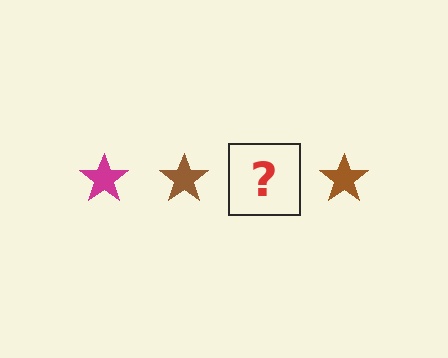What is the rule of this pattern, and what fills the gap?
The rule is that the pattern cycles through magenta, brown stars. The gap should be filled with a magenta star.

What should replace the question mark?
The question mark should be replaced with a magenta star.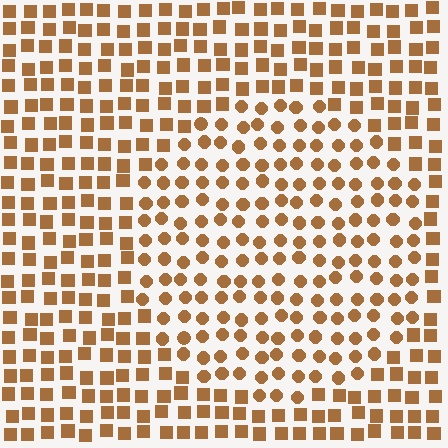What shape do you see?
I see a circle.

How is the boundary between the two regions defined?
The boundary is defined by a change in element shape: circles inside vs. squares outside. All elements share the same color and spacing.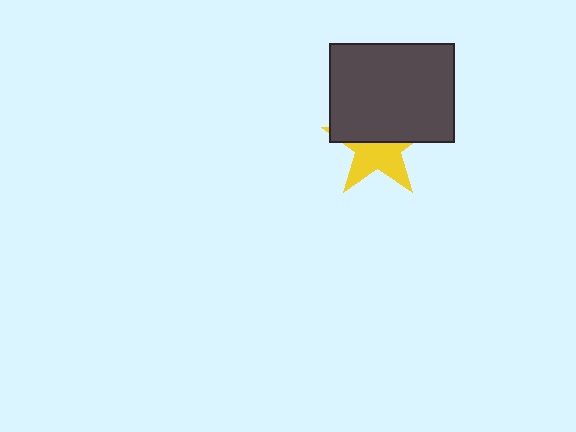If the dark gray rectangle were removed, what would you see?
You would see the complete yellow star.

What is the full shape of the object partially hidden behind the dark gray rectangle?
The partially hidden object is a yellow star.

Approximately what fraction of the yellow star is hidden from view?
Roughly 50% of the yellow star is hidden behind the dark gray rectangle.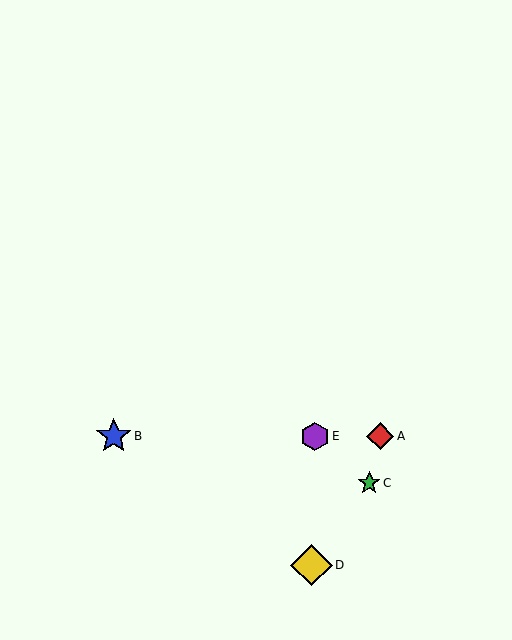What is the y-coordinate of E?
Object E is at y≈436.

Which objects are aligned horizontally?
Objects A, B, E are aligned horizontally.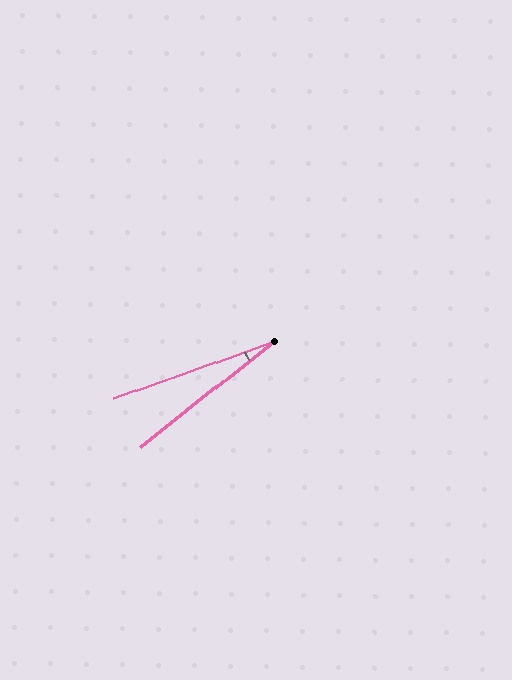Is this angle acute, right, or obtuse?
It is acute.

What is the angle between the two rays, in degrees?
Approximately 19 degrees.